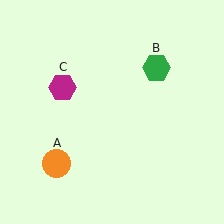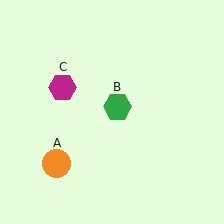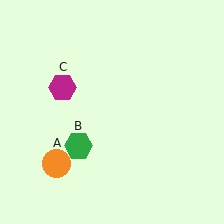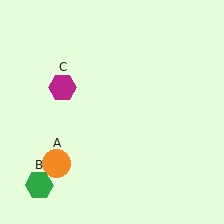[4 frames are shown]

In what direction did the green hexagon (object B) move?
The green hexagon (object B) moved down and to the left.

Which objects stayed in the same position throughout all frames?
Orange circle (object A) and magenta hexagon (object C) remained stationary.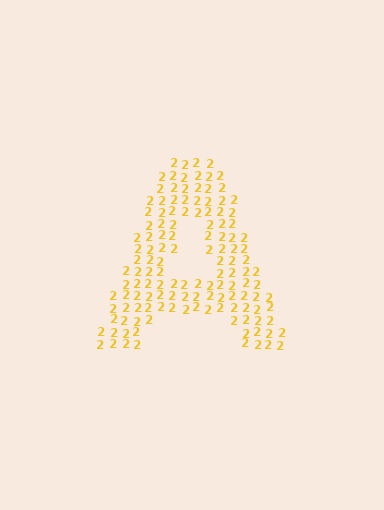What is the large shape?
The large shape is the letter A.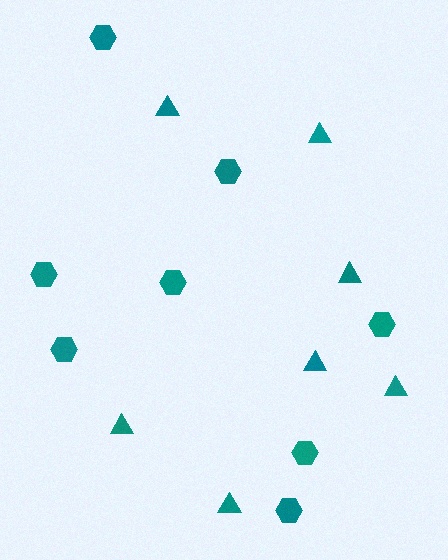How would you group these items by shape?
There are 2 groups: one group of triangles (7) and one group of hexagons (8).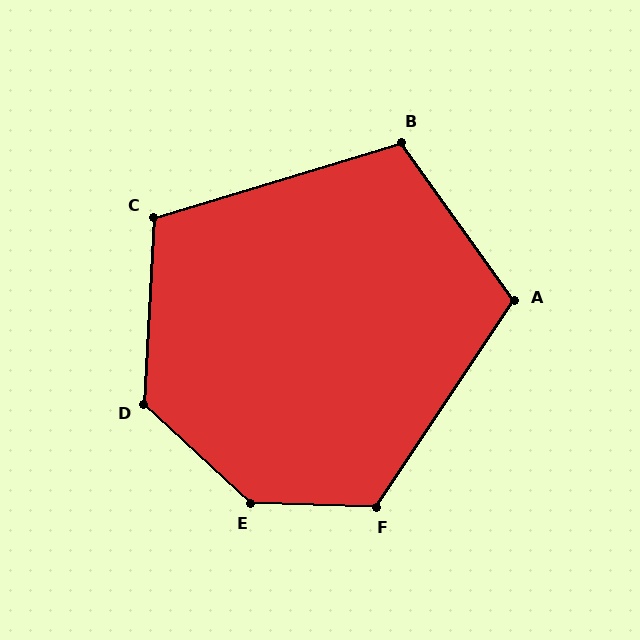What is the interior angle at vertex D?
Approximately 130 degrees (obtuse).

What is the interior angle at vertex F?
Approximately 122 degrees (obtuse).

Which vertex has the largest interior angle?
E, at approximately 139 degrees.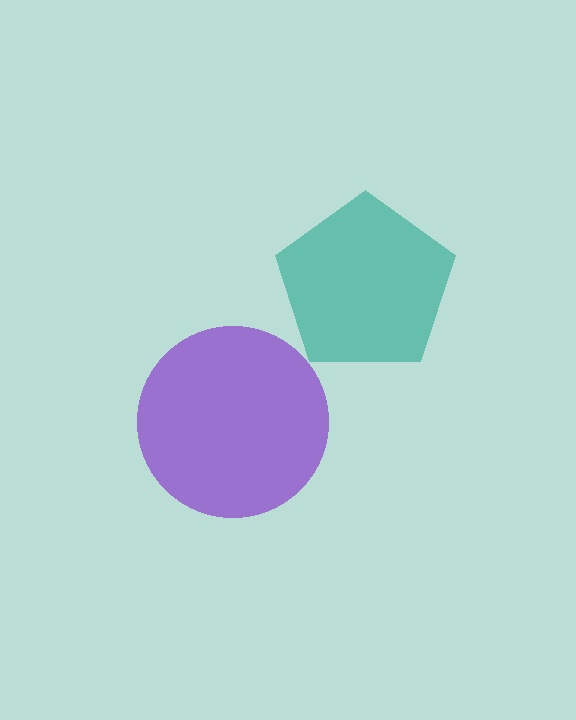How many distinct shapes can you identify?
There are 2 distinct shapes: a purple circle, a teal pentagon.